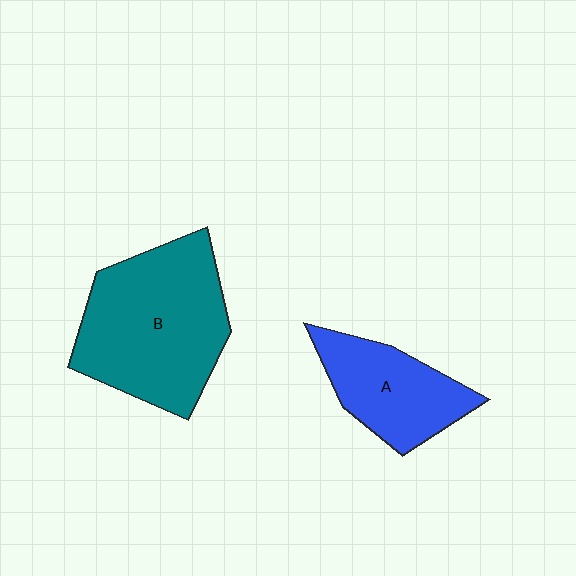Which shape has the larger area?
Shape B (teal).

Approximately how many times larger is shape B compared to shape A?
Approximately 1.8 times.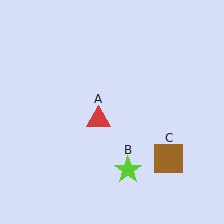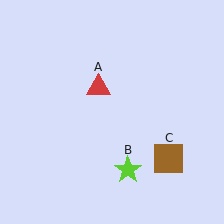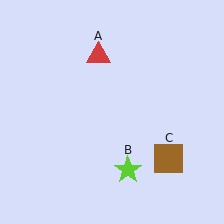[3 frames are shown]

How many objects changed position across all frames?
1 object changed position: red triangle (object A).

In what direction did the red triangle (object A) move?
The red triangle (object A) moved up.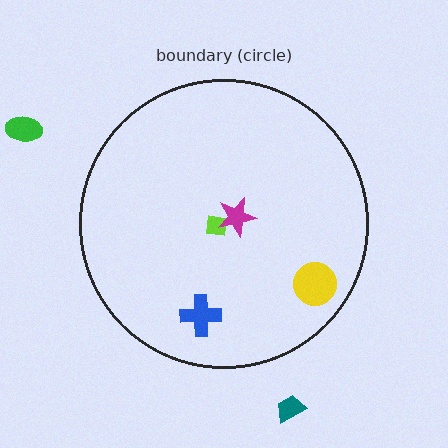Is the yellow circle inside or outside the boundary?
Inside.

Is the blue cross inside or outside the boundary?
Inside.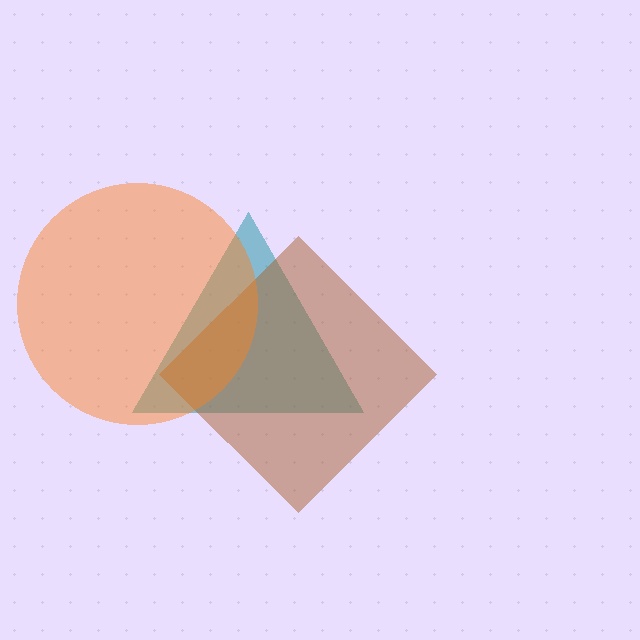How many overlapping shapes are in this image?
There are 3 overlapping shapes in the image.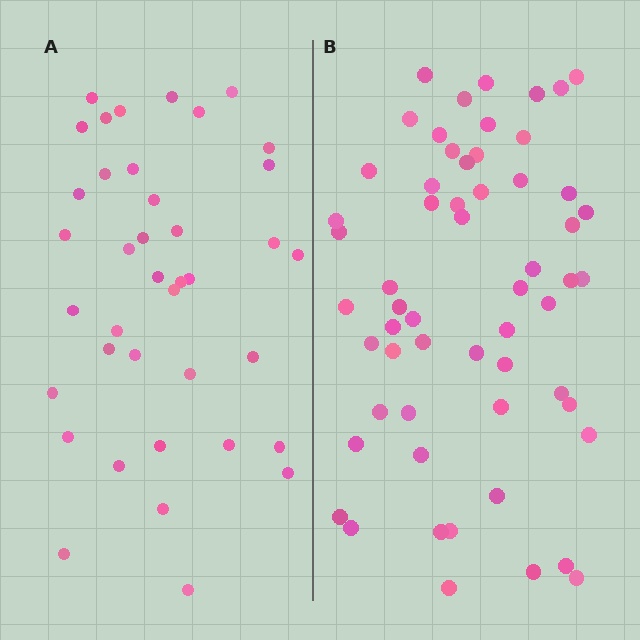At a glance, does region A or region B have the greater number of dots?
Region B (the right region) has more dots.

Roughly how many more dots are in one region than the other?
Region B has approximately 20 more dots than region A.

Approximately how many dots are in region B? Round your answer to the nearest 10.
About 60 dots. (The exact count is 58, which rounds to 60.)